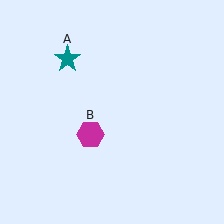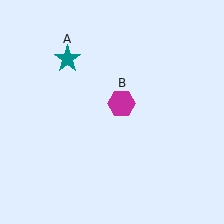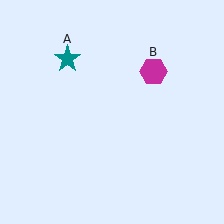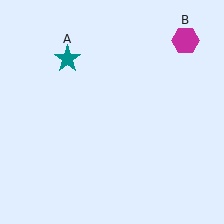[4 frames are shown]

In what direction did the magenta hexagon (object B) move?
The magenta hexagon (object B) moved up and to the right.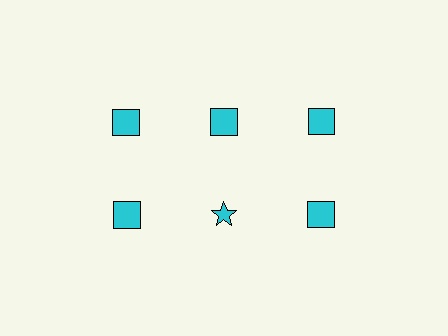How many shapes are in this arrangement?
There are 6 shapes arranged in a grid pattern.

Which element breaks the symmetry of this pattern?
The cyan star in the second row, second from left column breaks the symmetry. All other shapes are cyan squares.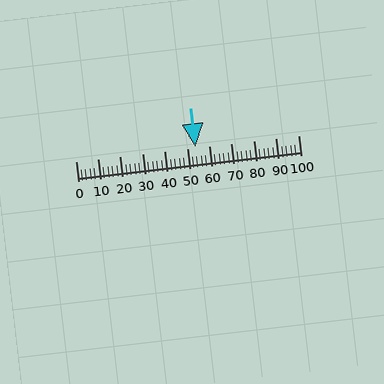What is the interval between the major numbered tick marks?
The major tick marks are spaced 10 units apart.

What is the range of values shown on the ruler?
The ruler shows values from 0 to 100.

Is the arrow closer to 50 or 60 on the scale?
The arrow is closer to 50.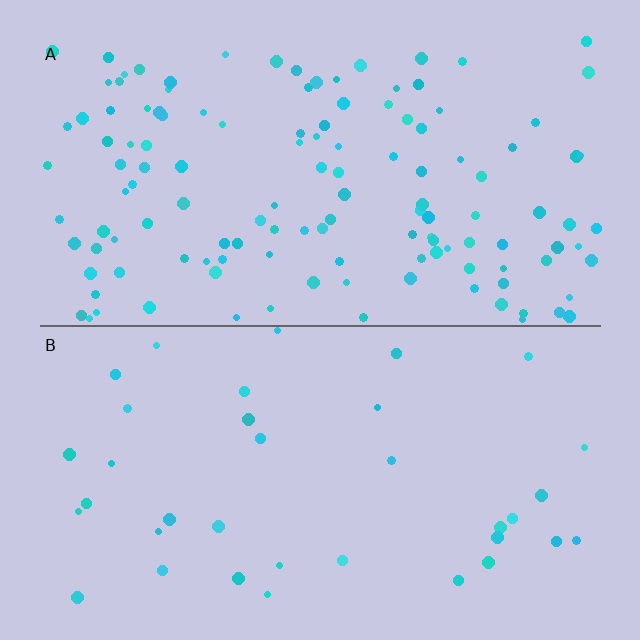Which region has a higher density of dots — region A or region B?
A (the top).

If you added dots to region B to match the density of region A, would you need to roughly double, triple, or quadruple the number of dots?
Approximately quadruple.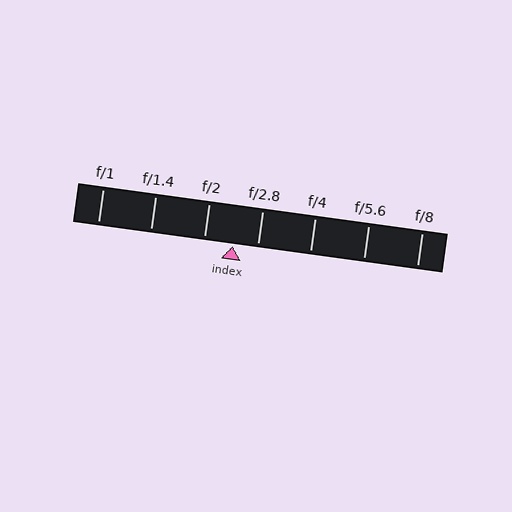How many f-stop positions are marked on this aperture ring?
There are 7 f-stop positions marked.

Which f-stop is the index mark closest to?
The index mark is closest to f/2.8.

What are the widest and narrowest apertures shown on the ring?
The widest aperture shown is f/1 and the narrowest is f/8.